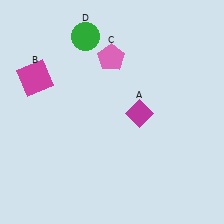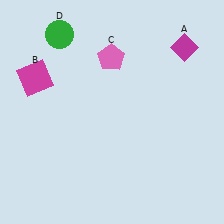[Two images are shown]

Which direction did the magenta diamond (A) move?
The magenta diamond (A) moved up.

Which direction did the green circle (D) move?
The green circle (D) moved left.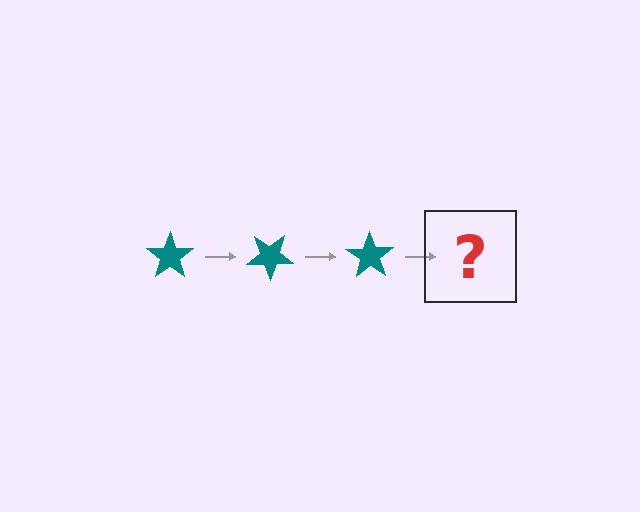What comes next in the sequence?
The next element should be a teal star rotated 105 degrees.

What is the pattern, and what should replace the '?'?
The pattern is that the star rotates 35 degrees each step. The '?' should be a teal star rotated 105 degrees.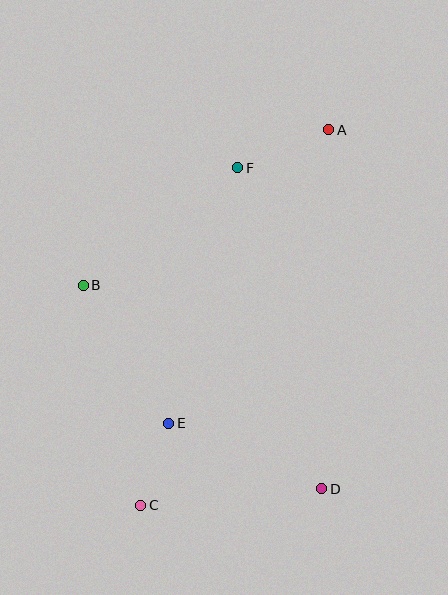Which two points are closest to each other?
Points C and E are closest to each other.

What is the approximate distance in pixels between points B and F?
The distance between B and F is approximately 194 pixels.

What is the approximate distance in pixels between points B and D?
The distance between B and D is approximately 315 pixels.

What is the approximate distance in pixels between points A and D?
The distance between A and D is approximately 359 pixels.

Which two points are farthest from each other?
Points A and C are farthest from each other.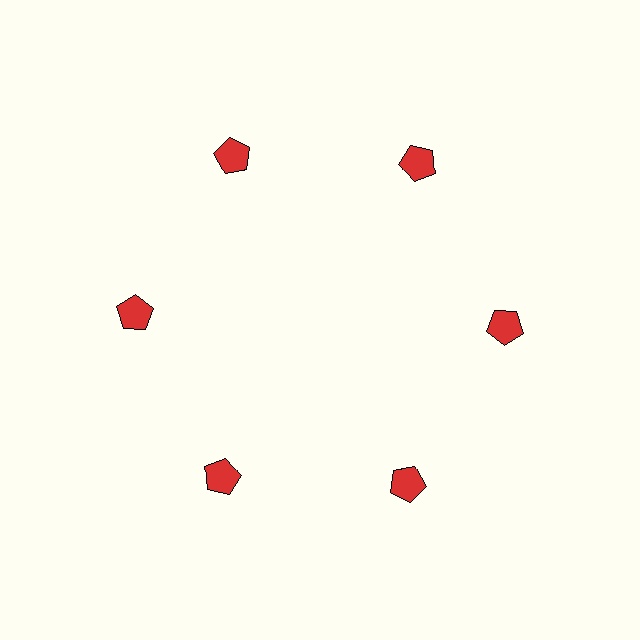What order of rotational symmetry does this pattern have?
This pattern has 6-fold rotational symmetry.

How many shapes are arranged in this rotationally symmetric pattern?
There are 6 shapes, arranged in 6 groups of 1.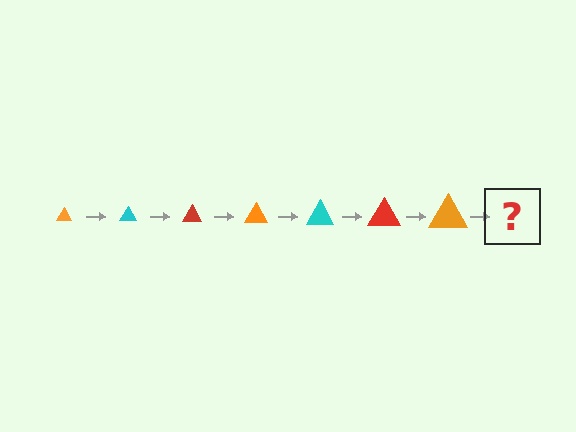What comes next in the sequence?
The next element should be a cyan triangle, larger than the previous one.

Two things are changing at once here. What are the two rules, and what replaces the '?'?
The two rules are that the triangle grows larger each step and the color cycles through orange, cyan, and red. The '?' should be a cyan triangle, larger than the previous one.